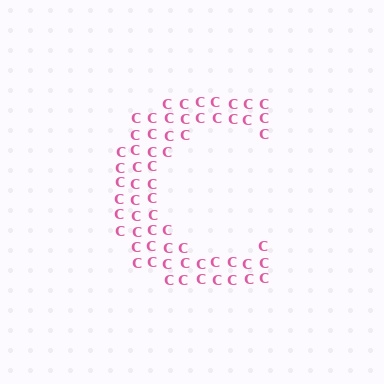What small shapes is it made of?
It is made of small letter C's.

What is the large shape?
The large shape is the letter C.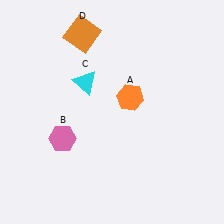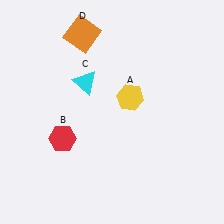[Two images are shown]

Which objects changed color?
A changed from orange to yellow. B changed from pink to red.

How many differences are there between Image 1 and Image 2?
There are 2 differences between the two images.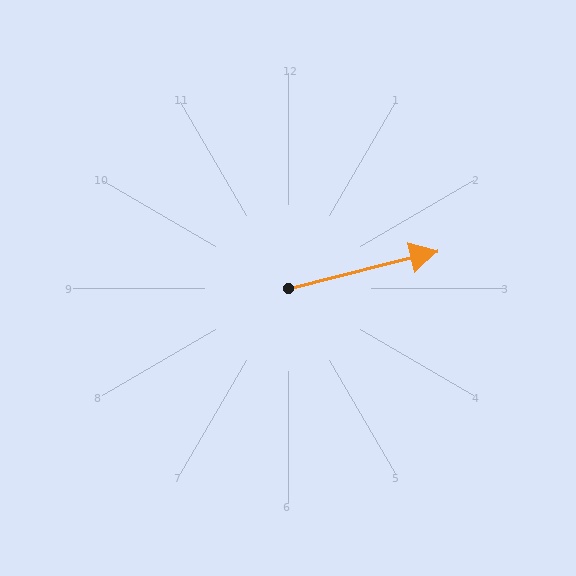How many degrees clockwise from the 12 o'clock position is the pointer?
Approximately 76 degrees.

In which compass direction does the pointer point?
East.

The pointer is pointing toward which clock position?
Roughly 3 o'clock.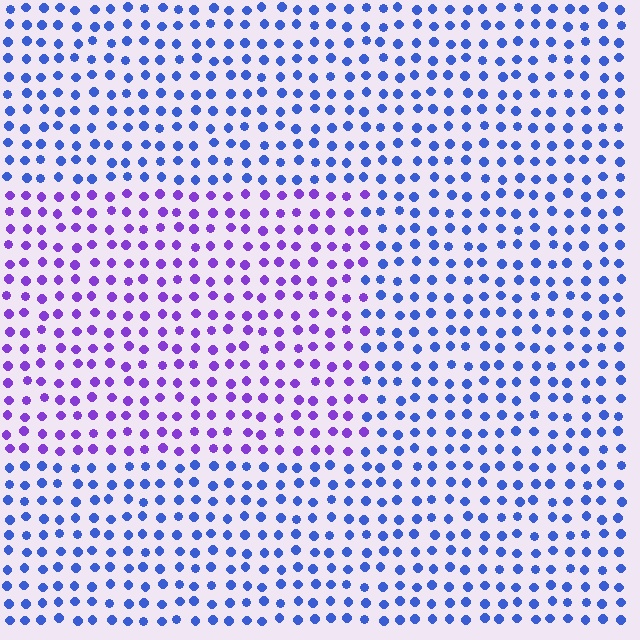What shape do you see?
I see a rectangle.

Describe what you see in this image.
The image is filled with small blue elements in a uniform arrangement. A rectangle-shaped region is visible where the elements are tinted to a slightly different hue, forming a subtle color boundary.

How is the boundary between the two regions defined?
The boundary is defined purely by a slight shift in hue (about 44 degrees). Spacing, size, and orientation are identical on both sides.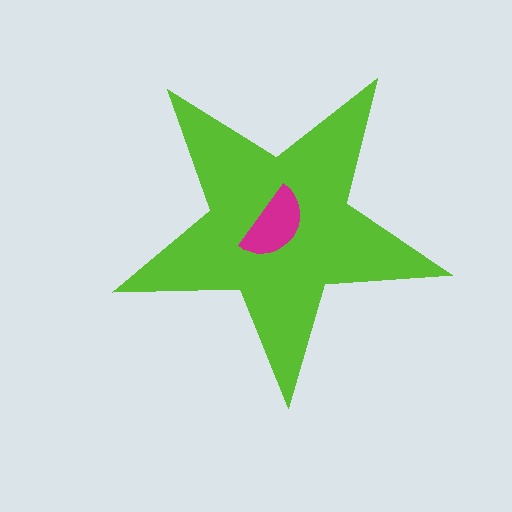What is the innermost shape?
The magenta semicircle.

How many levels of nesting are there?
2.